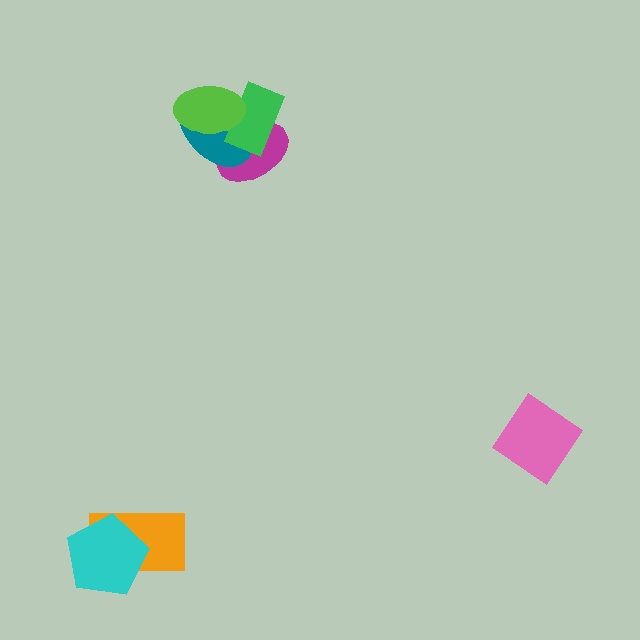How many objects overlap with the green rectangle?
3 objects overlap with the green rectangle.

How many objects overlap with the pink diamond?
0 objects overlap with the pink diamond.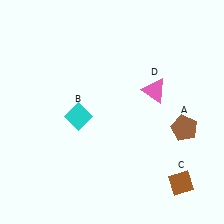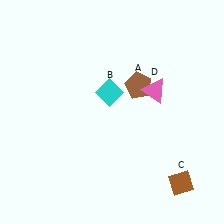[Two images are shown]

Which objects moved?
The objects that moved are: the brown pentagon (A), the cyan diamond (B).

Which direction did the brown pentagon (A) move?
The brown pentagon (A) moved left.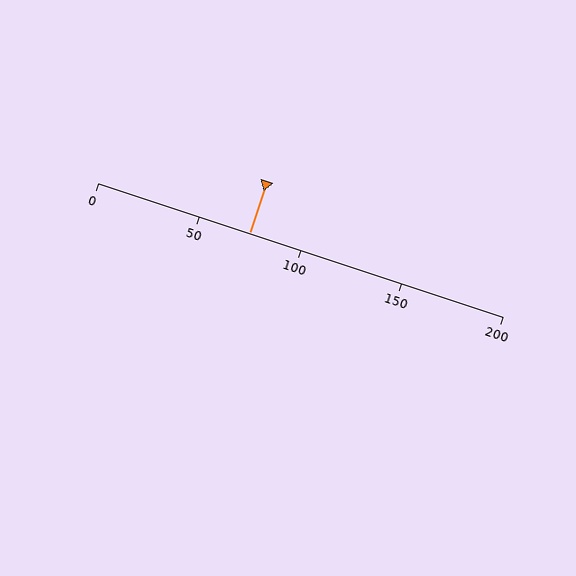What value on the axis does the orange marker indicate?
The marker indicates approximately 75.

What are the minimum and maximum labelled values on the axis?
The axis runs from 0 to 200.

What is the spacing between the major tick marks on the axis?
The major ticks are spaced 50 apart.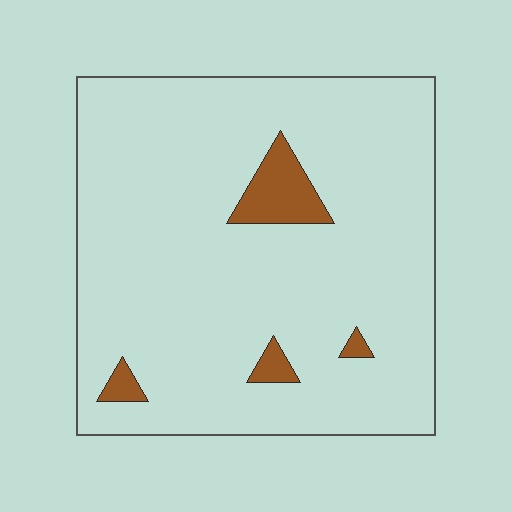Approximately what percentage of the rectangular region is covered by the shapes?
Approximately 5%.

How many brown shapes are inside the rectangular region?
4.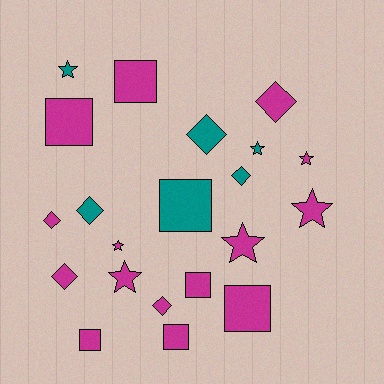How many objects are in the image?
There are 21 objects.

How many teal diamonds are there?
There are 3 teal diamonds.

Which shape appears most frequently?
Square, with 7 objects.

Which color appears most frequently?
Magenta, with 15 objects.